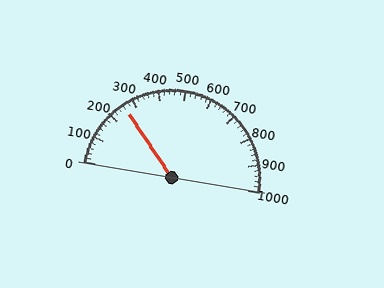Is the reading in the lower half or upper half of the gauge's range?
The reading is in the lower half of the range (0 to 1000).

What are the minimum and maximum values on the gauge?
The gauge ranges from 0 to 1000.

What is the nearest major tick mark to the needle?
The nearest major tick mark is 300.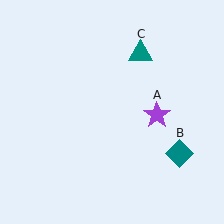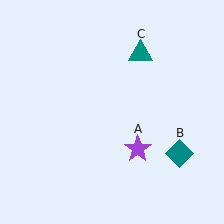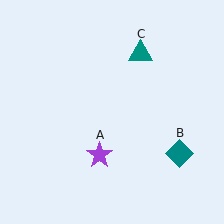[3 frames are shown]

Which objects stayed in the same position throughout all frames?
Teal diamond (object B) and teal triangle (object C) remained stationary.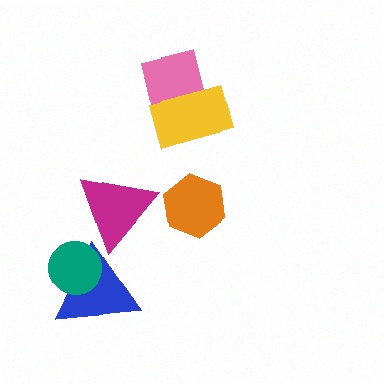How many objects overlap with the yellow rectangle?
1 object overlaps with the yellow rectangle.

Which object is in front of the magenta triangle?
The blue triangle is in front of the magenta triangle.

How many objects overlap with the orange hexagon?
0 objects overlap with the orange hexagon.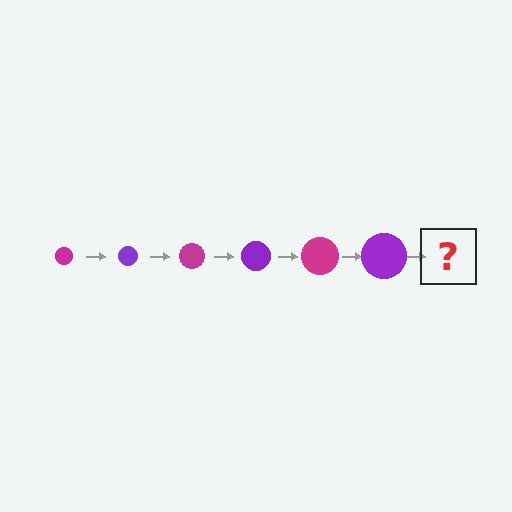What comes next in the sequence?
The next element should be a magenta circle, larger than the previous one.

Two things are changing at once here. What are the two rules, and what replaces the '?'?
The two rules are that the circle grows larger each step and the color cycles through magenta and purple. The '?' should be a magenta circle, larger than the previous one.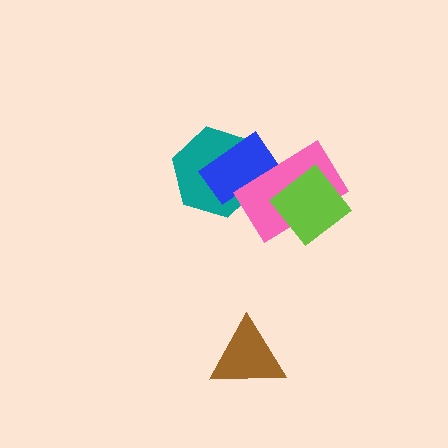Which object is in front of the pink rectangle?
The lime diamond is in front of the pink rectangle.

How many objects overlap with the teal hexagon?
2 objects overlap with the teal hexagon.